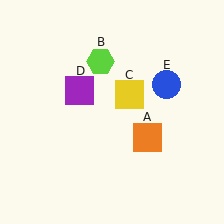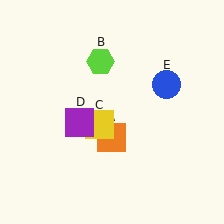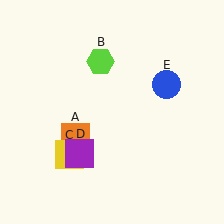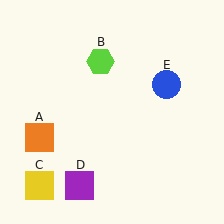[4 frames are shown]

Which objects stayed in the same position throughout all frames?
Lime hexagon (object B) and blue circle (object E) remained stationary.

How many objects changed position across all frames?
3 objects changed position: orange square (object A), yellow square (object C), purple square (object D).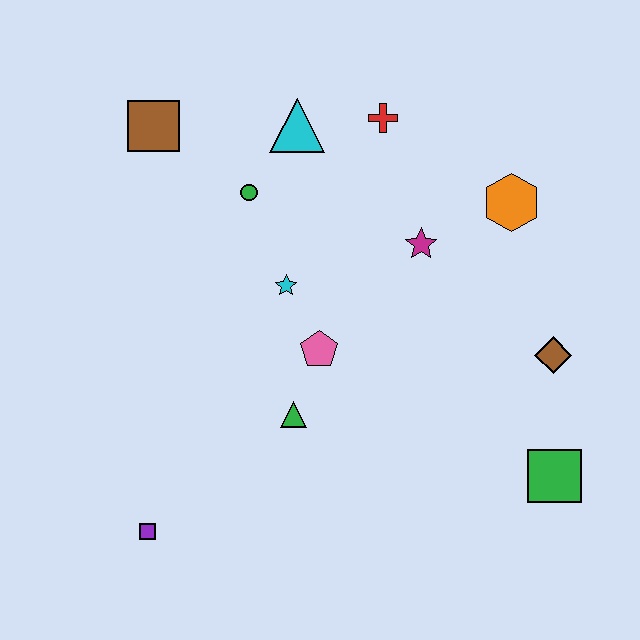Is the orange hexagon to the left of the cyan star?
No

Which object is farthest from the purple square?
The orange hexagon is farthest from the purple square.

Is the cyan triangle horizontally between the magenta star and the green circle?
Yes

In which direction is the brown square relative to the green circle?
The brown square is to the left of the green circle.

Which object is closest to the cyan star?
The pink pentagon is closest to the cyan star.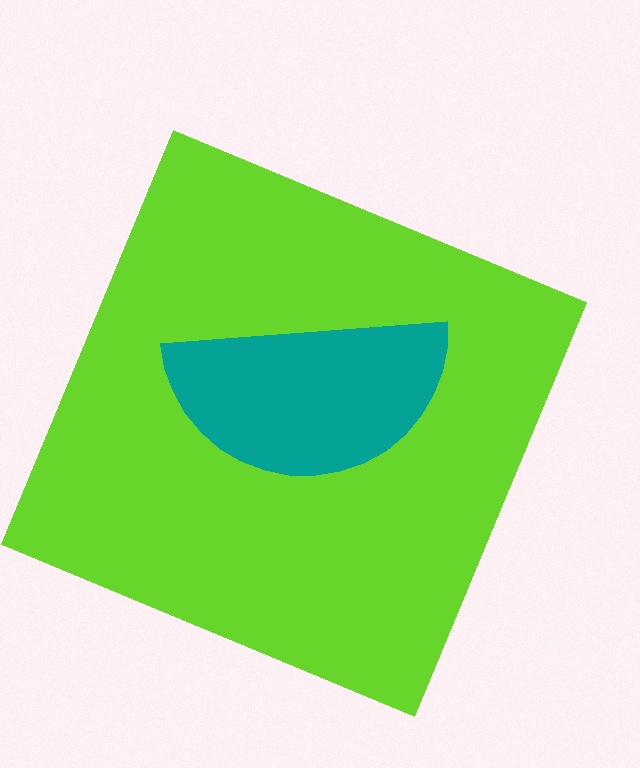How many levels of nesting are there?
2.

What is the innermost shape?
The teal semicircle.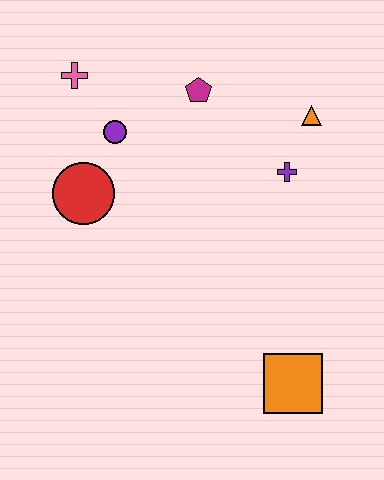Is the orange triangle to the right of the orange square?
Yes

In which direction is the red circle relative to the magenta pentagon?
The red circle is to the left of the magenta pentagon.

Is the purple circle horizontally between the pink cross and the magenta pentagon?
Yes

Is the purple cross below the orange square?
No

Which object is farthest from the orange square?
The pink cross is farthest from the orange square.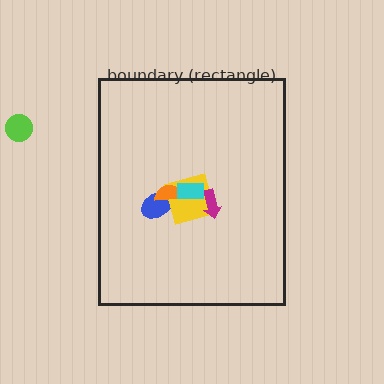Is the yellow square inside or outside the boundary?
Inside.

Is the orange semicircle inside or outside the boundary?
Inside.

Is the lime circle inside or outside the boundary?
Outside.